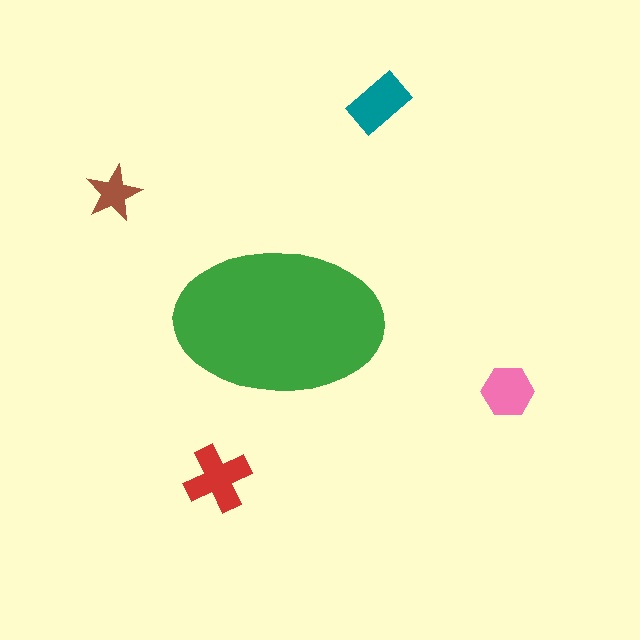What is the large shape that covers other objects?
A green ellipse.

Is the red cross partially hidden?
No, the red cross is fully visible.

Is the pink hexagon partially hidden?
No, the pink hexagon is fully visible.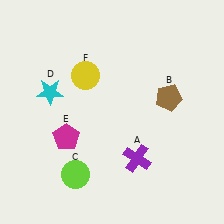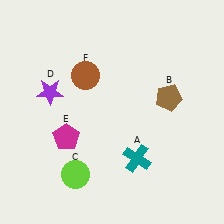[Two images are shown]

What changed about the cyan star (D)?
In Image 1, D is cyan. In Image 2, it changed to purple.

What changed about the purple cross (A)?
In Image 1, A is purple. In Image 2, it changed to teal.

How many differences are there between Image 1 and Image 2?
There are 3 differences between the two images.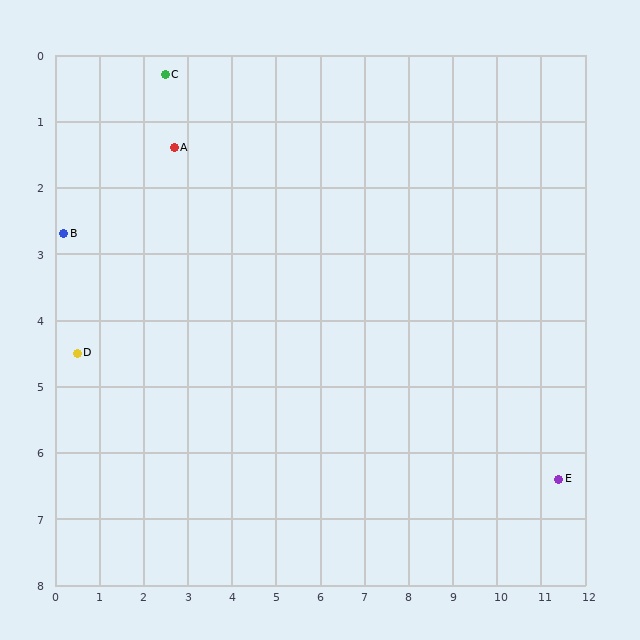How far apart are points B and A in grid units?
Points B and A are about 2.8 grid units apart.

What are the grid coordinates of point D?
Point D is at approximately (0.5, 4.5).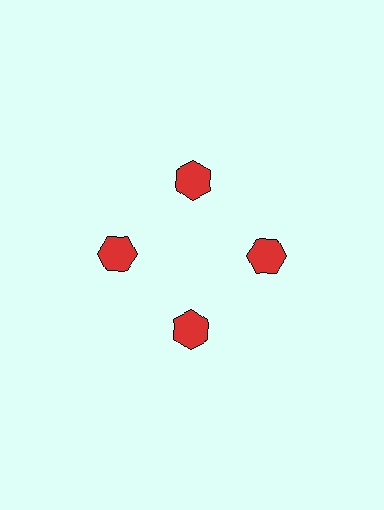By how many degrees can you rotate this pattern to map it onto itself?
The pattern maps onto itself every 90 degrees of rotation.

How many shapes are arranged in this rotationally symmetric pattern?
There are 4 shapes, arranged in 4 groups of 1.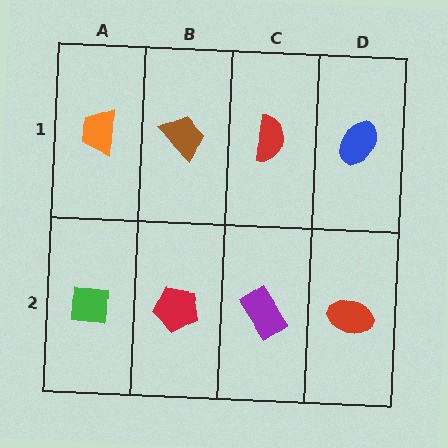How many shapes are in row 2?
4 shapes.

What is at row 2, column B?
A red pentagon.